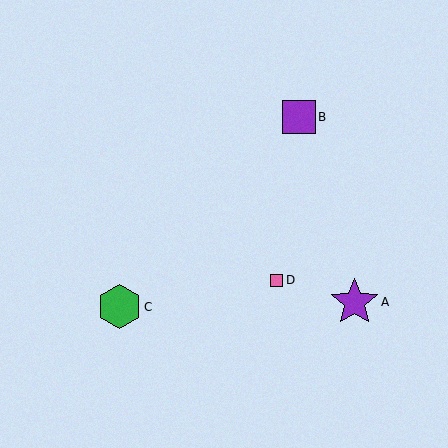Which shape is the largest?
The purple star (labeled A) is the largest.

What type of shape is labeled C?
Shape C is a green hexagon.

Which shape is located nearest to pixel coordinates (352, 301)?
The purple star (labeled A) at (354, 302) is nearest to that location.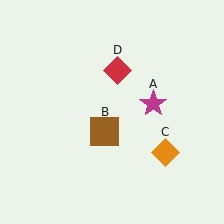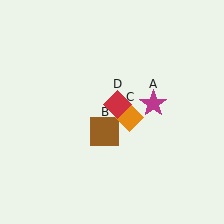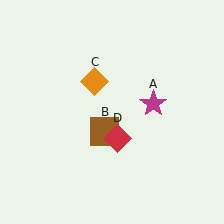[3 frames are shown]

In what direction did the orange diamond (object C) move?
The orange diamond (object C) moved up and to the left.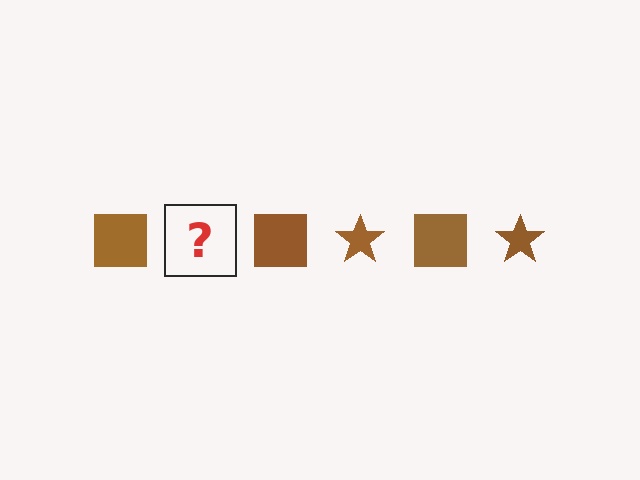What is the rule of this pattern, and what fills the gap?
The rule is that the pattern cycles through square, star shapes in brown. The gap should be filled with a brown star.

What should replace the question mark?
The question mark should be replaced with a brown star.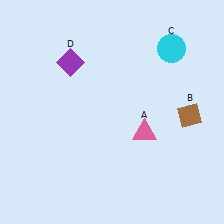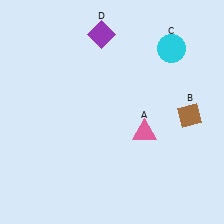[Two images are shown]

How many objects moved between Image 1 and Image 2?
1 object moved between the two images.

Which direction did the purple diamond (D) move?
The purple diamond (D) moved right.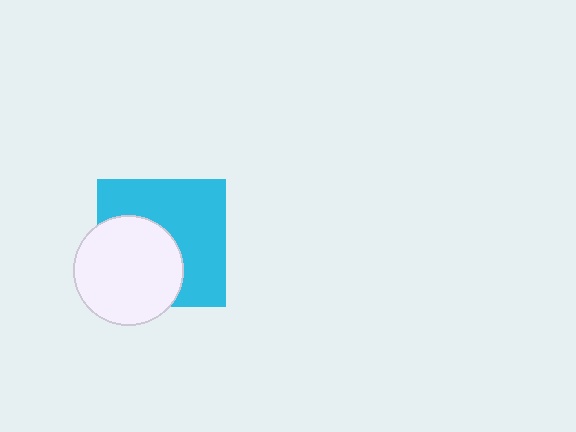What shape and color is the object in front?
The object in front is a white circle.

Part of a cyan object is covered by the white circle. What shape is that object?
It is a square.